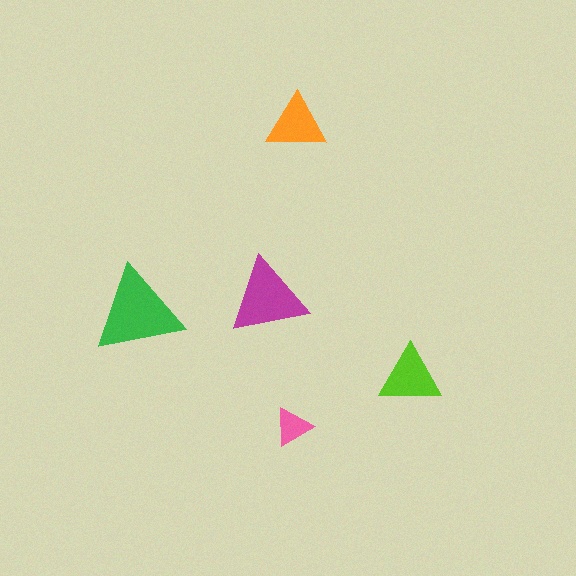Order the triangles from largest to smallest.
the green one, the magenta one, the lime one, the orange one, the pink one.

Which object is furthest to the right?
The lime triangle is rightmost.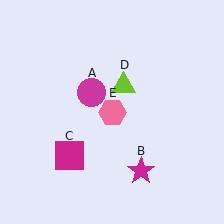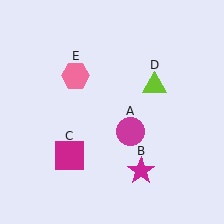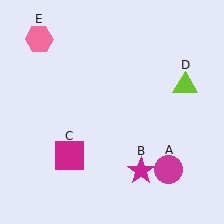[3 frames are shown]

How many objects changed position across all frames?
3 objects changed position: magenta circle (object A), lime triangle (object D), pink hexagon (object E).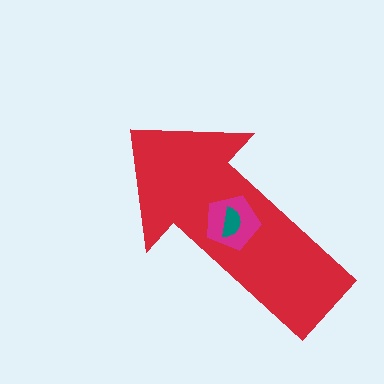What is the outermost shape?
The red arrow.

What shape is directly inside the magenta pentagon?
The teal semicircle.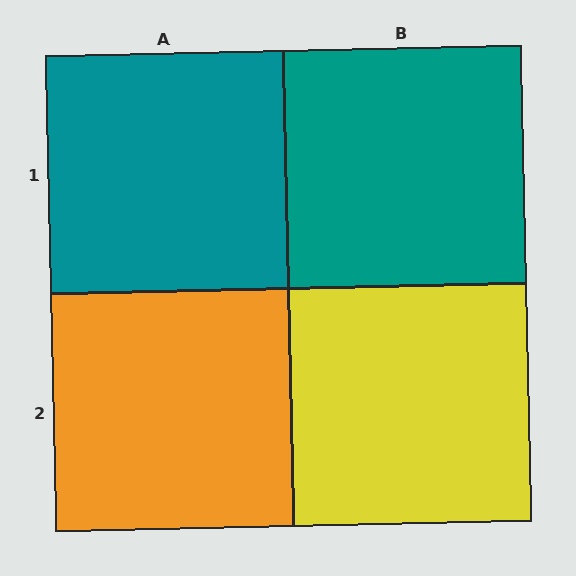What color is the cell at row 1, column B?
Teal.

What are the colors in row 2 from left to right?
Orange, yellow.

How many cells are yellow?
1 cell is yellow.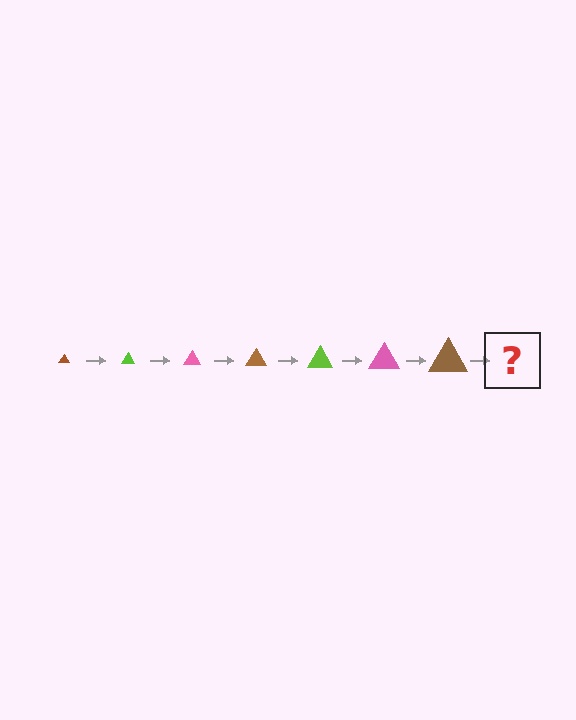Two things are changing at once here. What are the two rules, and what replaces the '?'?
The two rules are that the triangle grows larger each step and the color cycles through brown, lime, and pink. The '?' should be a lime triangle, larger than the previous one.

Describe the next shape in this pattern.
It should be a lime triangle, larger than the previous one.